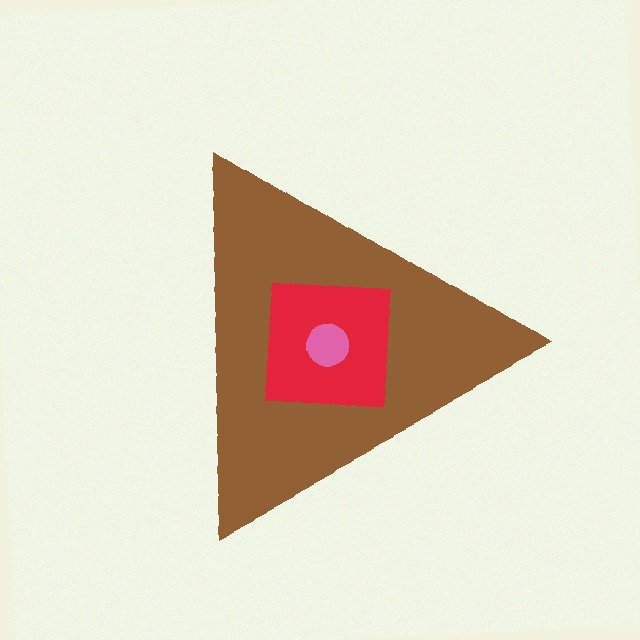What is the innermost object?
The pink circle.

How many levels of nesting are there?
3.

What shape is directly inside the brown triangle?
The red square.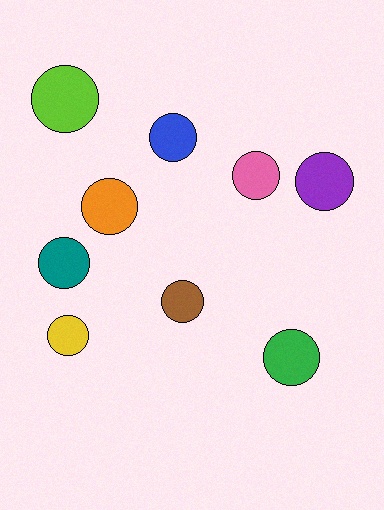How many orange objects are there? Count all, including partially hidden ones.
There is 1 orange object.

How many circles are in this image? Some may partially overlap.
There are 9 circles.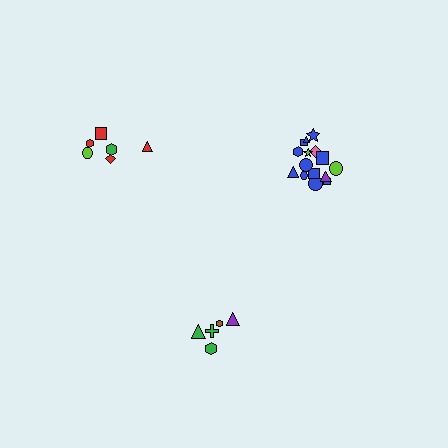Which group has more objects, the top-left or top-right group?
The top-right group.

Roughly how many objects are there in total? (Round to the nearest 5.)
Roughly 25 objects in total.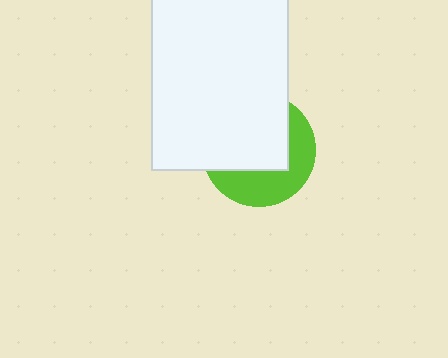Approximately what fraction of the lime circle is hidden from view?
Roughly 59% of the lime circle is hidden behind the white rectangle.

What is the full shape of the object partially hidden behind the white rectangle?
The partially hidden object is a lime circle.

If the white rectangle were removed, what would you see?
You would see the complete lime circle.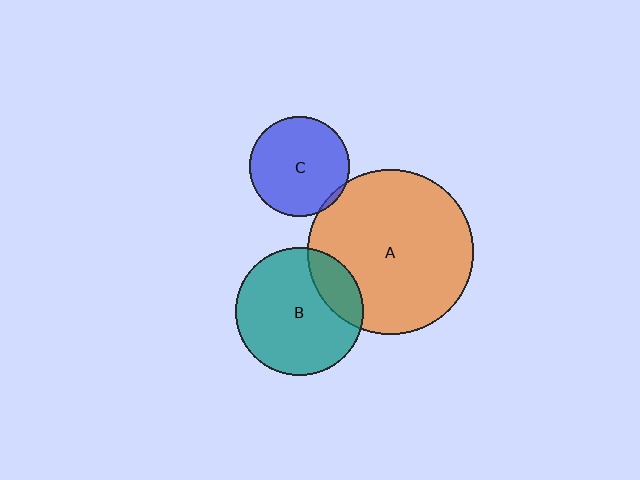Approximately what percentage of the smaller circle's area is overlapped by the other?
Approximately 20%.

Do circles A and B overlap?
Yes.